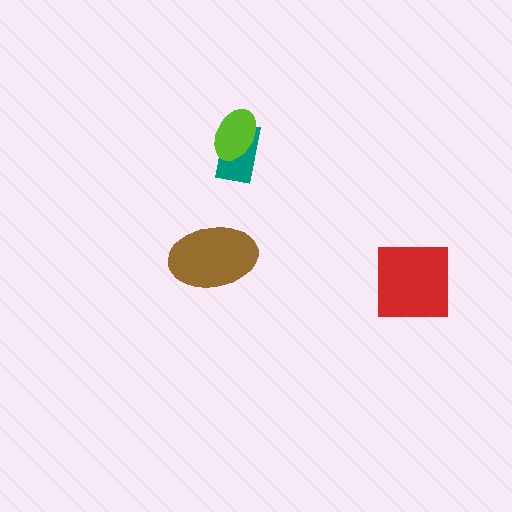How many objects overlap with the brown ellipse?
0 objects overlap with the brown ellipse.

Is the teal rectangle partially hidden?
Yes, it is partially covered by another shape.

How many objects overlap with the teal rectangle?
1 object overlaps with the teal rectangle.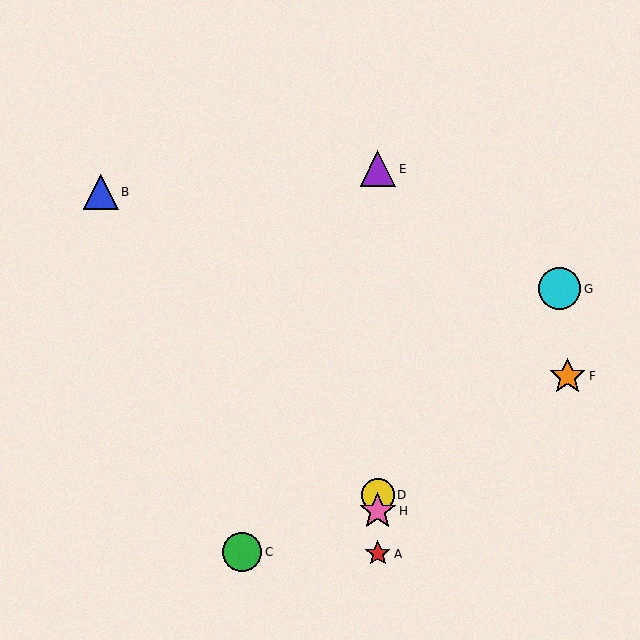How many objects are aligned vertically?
4 objects (A, D, E, H) are aligned vertically.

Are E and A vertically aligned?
Yes, both are at x≈378.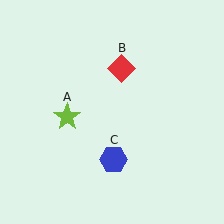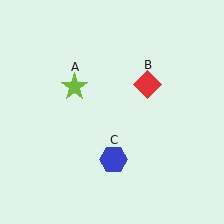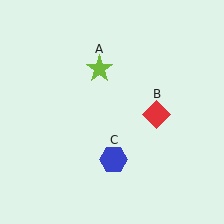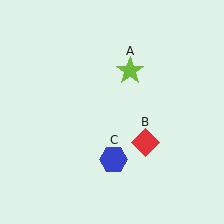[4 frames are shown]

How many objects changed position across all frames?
2 objects changed position: lime star (object A), red diamond (object B).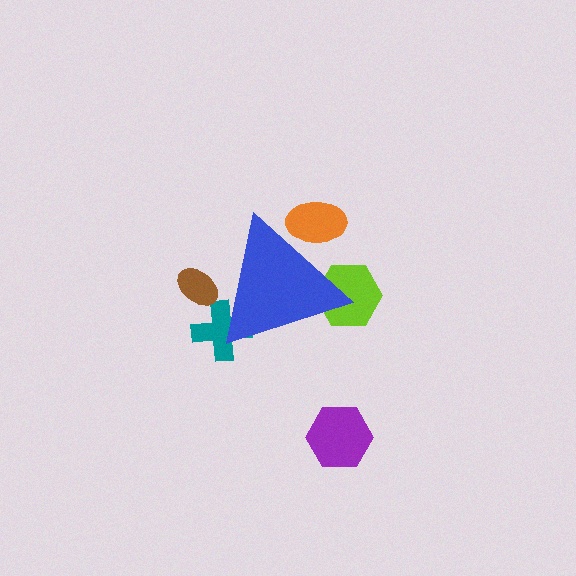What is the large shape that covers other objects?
A blue triangle.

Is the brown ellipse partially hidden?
Yes, the brown ellipse is partially hidden behind the blue triangle.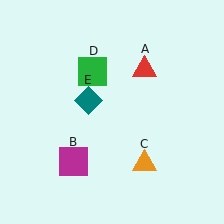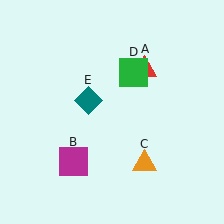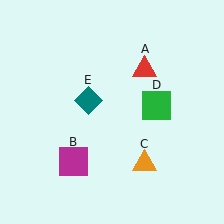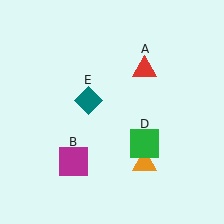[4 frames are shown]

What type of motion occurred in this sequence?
The green square (object D) rotated clockwise around the center of the scene.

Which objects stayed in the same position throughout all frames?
Red triangle (object A) and magenta square (object B) and orange triangle (object C) and teal diamond (object E) remained stationary.